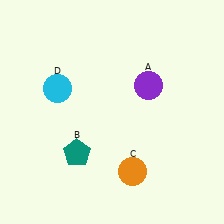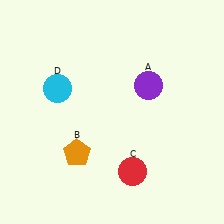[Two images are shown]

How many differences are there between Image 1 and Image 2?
There are 2 differences between the two images.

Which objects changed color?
B changed from teal to orange. C changed from orange to red.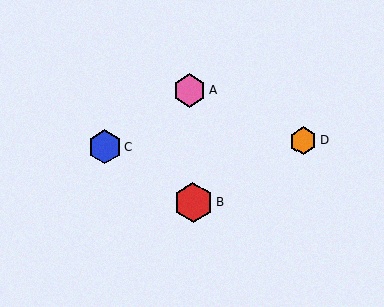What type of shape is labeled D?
Shape D is an orange hexagon.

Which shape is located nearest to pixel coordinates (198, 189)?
The red hexagon (labeled B) at (193, 202) is nearest to that location.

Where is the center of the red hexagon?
The center of the red hexagon is at (193, 202).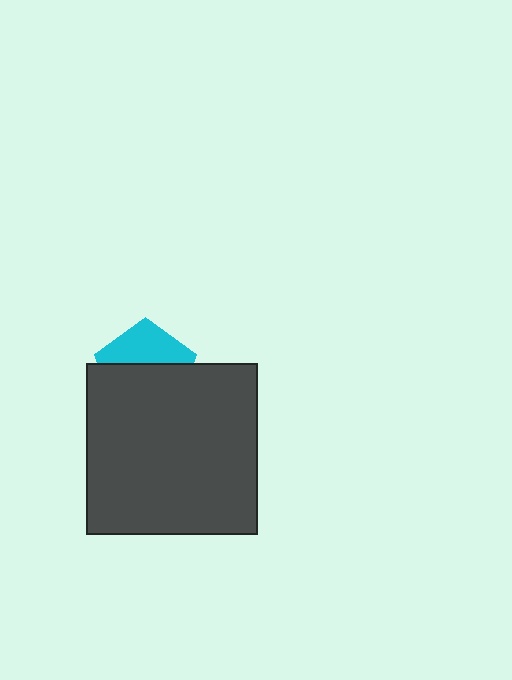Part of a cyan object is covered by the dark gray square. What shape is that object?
It is a pentagon.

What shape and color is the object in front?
The object in front is a dark gray square.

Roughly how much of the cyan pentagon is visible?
A small part of it is visible (roughly 41%).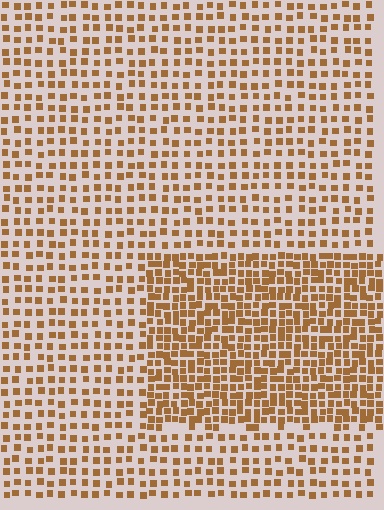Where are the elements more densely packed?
The elements are more densely packed inside the rectangle boundary.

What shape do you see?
I see a rectangle.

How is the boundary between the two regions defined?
The boundary is defined by a change in element density (approximately 1.9x ratio). All elements are the same color, size, and shape.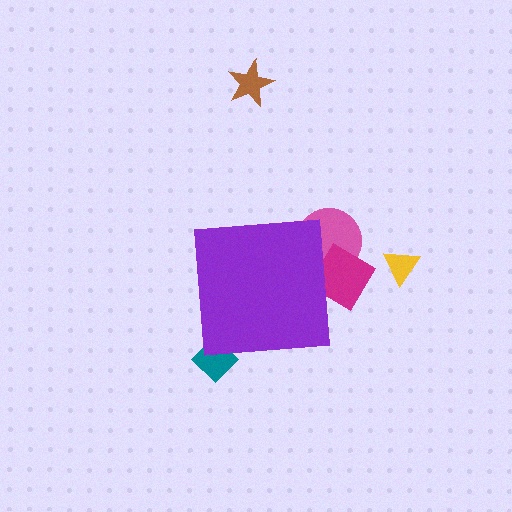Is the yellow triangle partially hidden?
No, the yellow triangle is fully visible.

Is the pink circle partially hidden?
Yes, the pink circle is partially hidden behind the purple square.